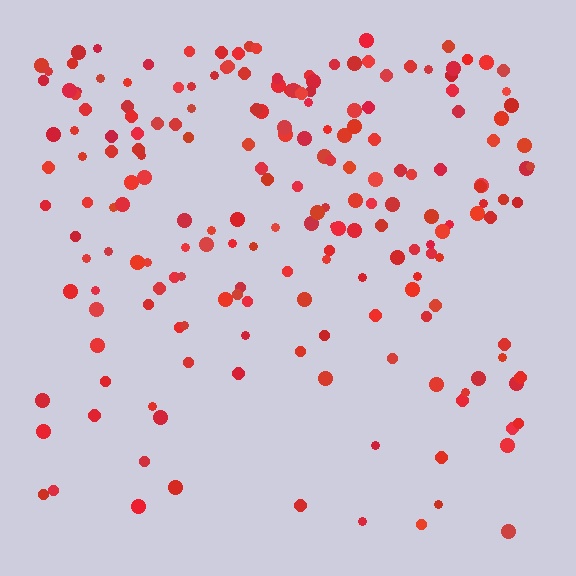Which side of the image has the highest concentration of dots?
The top.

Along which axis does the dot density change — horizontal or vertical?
Vertical.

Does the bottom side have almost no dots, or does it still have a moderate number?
Still a moderate number, just noticeably fewer than the top.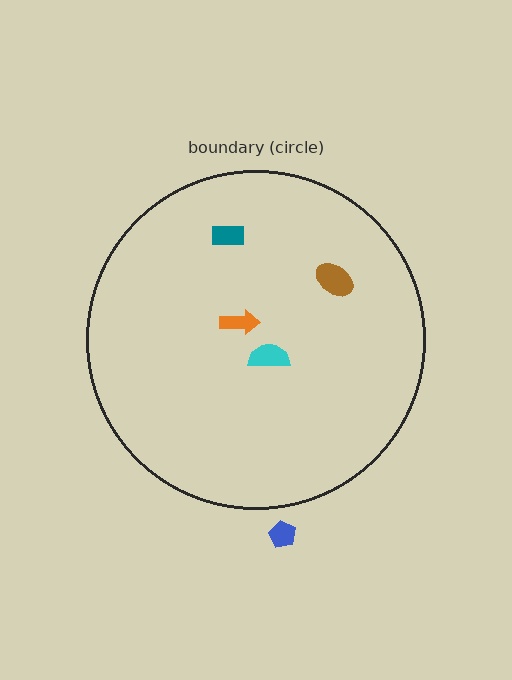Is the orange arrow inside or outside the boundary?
Inside.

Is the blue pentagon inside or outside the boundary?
Outside.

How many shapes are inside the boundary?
4 inside, 1 outside.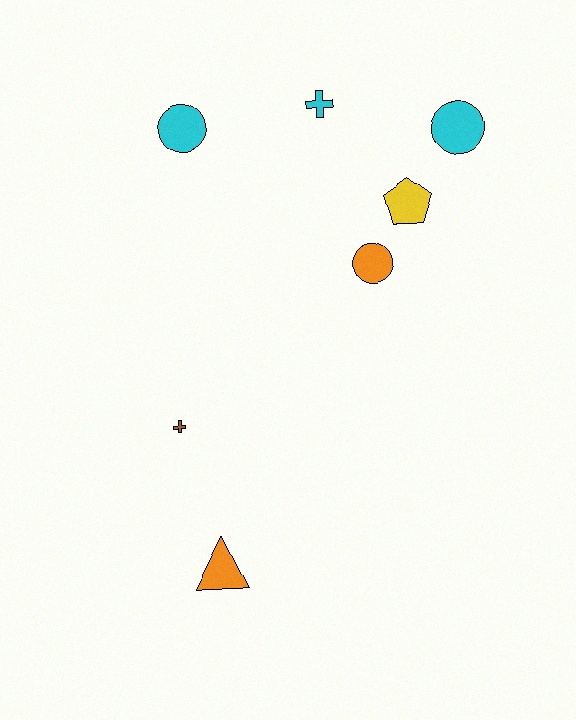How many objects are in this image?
There are 7 objects.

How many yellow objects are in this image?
There is 1 yellow object.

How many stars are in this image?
There are no stars.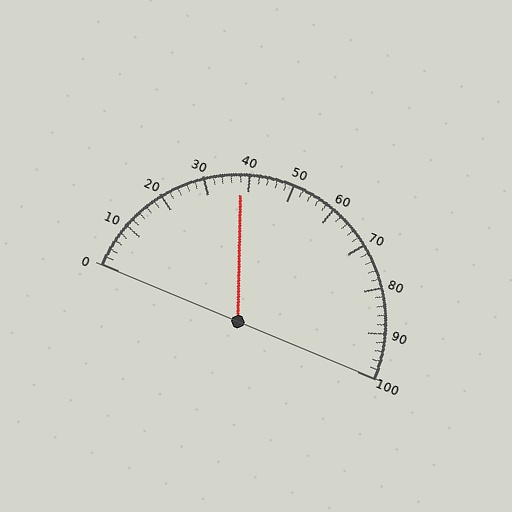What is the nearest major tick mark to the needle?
The nearest major tick mark is 40.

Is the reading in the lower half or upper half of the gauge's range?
The reading is in the lower half of the range (0 to 100).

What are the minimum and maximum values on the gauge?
The gauge ranges from 0 to 100.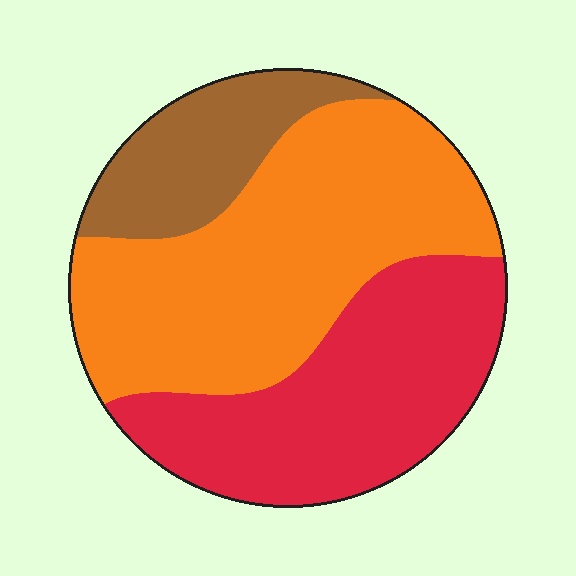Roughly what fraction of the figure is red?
Red covers around 35% of the figure.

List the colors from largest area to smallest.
From largest to smallest: orange, red, brown.